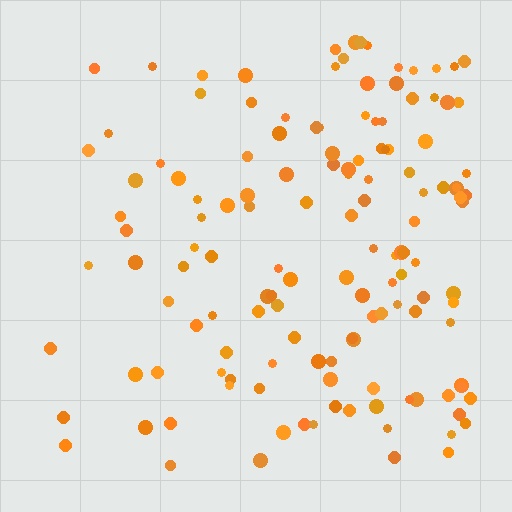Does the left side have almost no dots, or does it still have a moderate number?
Still a moderate number, just noticeably fewer than the right.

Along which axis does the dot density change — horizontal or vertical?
Horizontal.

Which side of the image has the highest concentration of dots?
The right.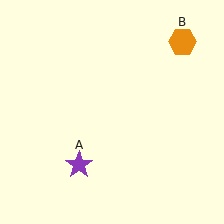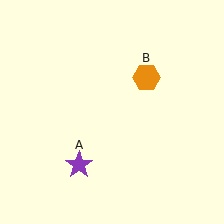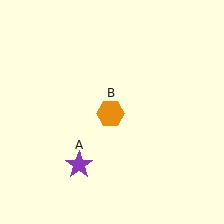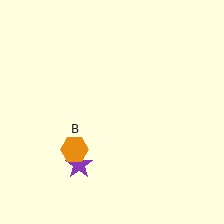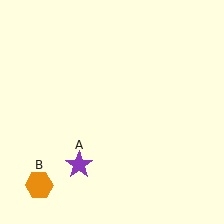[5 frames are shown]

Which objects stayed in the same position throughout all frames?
Purple star (object A) remained stationary.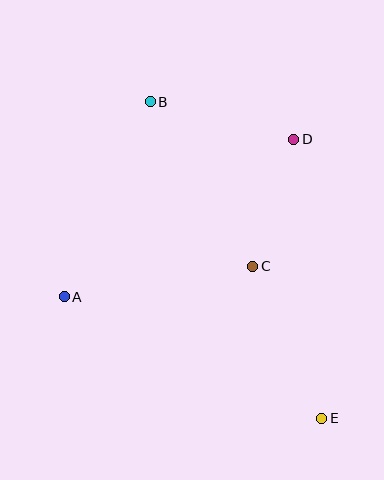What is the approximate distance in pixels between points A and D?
The distance between A and D is approximately 278 pixels.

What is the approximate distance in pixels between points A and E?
The distance between A and E is approximately 285 pixels.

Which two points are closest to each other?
Points C and D are closest to each other.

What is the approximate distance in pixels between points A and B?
The distance between A and B is approximately 213 pixels.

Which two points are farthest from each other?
Points B and E are farthest from each other.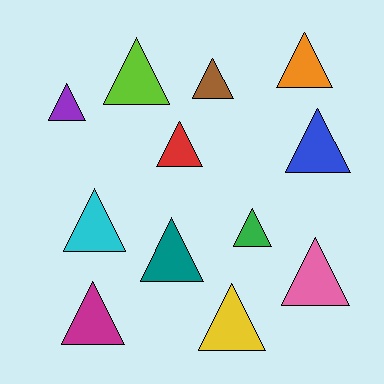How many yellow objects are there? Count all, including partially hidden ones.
There is 1 yellow object.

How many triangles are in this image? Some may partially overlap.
There are 12 triangles.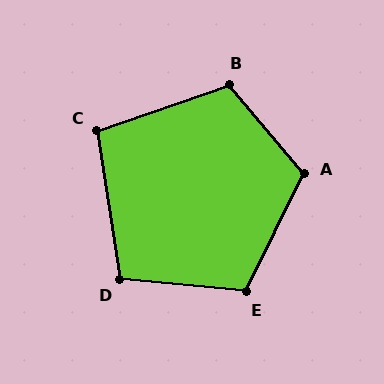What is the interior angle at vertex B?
Approximately 111 degrees (obtuse).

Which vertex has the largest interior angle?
A, at approximately 114 degrees.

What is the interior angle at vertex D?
Approximately 104 degrees (obtuse).